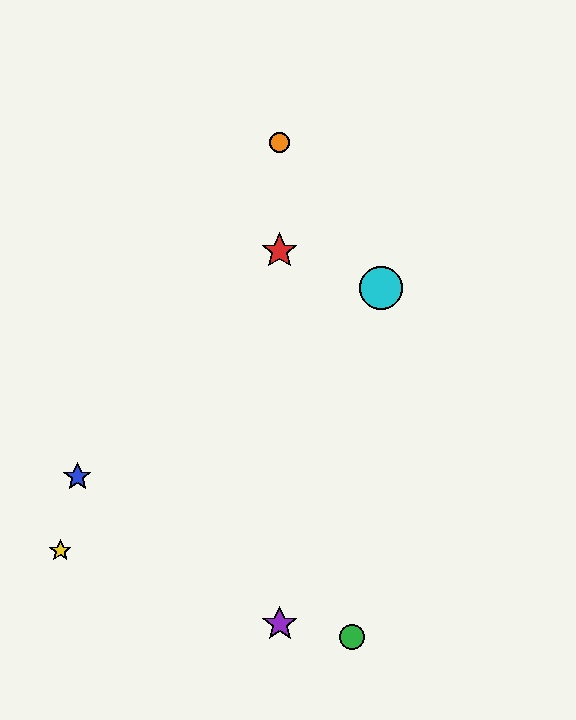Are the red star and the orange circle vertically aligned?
Yes, both are at x≈280.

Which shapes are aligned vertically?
The red star, the purple star, the orange circle are aligned vertically.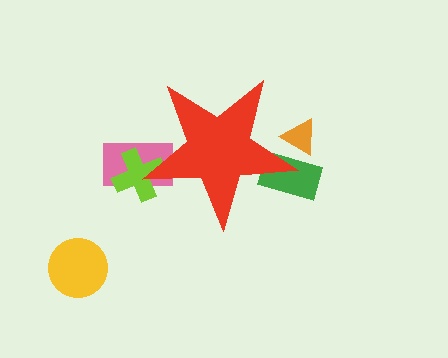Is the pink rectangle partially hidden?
Yes, the pink rectangle is partially hidden behind the red star.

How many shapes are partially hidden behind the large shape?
4 shapes are partially hidden.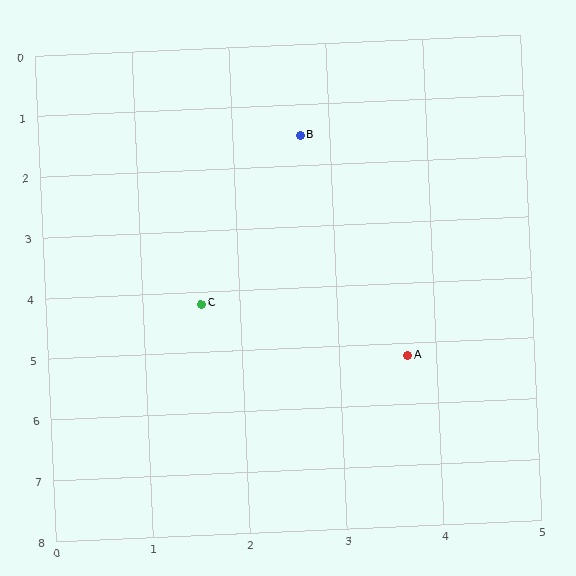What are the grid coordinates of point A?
Point A is at approximately (3.7, 5.2).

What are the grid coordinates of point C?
Point C is at approximately (1.6, 4.2).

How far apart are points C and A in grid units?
Points C and A are about 2.3 grid units apart.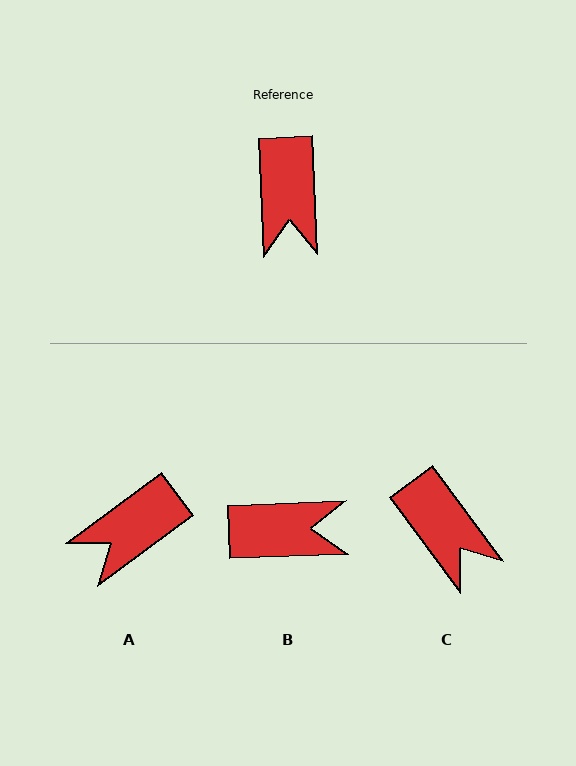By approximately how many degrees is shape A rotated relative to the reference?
Approximately 56 degrees clockwise.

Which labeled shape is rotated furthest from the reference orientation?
B, about 90 degrees away.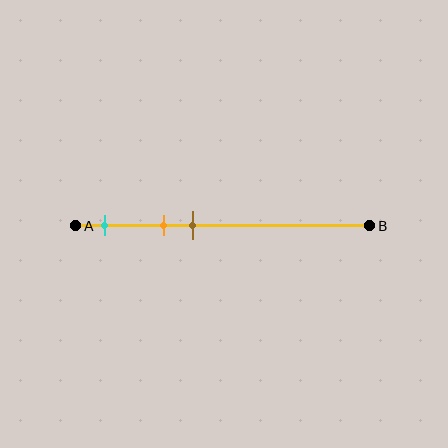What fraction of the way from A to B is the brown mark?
The brown mark is approximately 40% (0.4) of the way from A to B.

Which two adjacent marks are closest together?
The orange and brown marks are the closest adjacent pair.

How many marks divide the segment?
There are 3 marks dividing the segment.